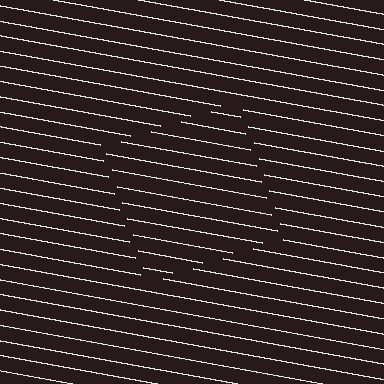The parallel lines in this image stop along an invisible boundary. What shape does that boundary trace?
An illusory square. The interior of the shape contains the same grating, shifted by half a period — the contour is defined by the phase discontinuity where line-ends from the inner and outer gratings abut.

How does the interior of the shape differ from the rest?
The interior of the shape contains the same grating, shifted by half a period — the contour is defined by the phase discontinuity where line-ends from the inner and outer gratings abut.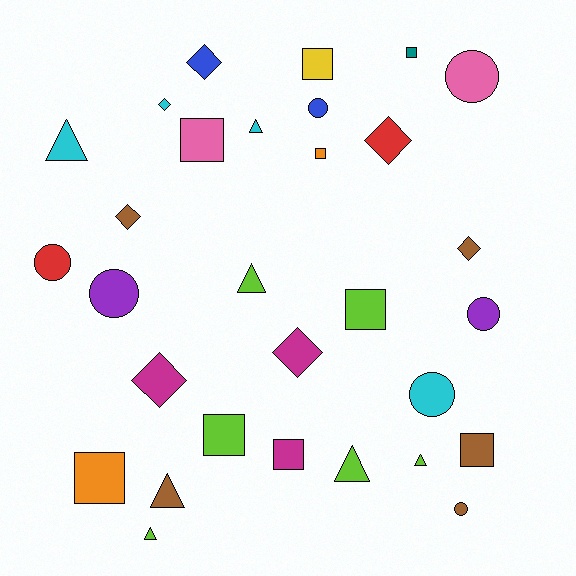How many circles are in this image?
There are 7 circles.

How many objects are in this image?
There are 30 objects.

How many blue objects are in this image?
There are 2 blue objects.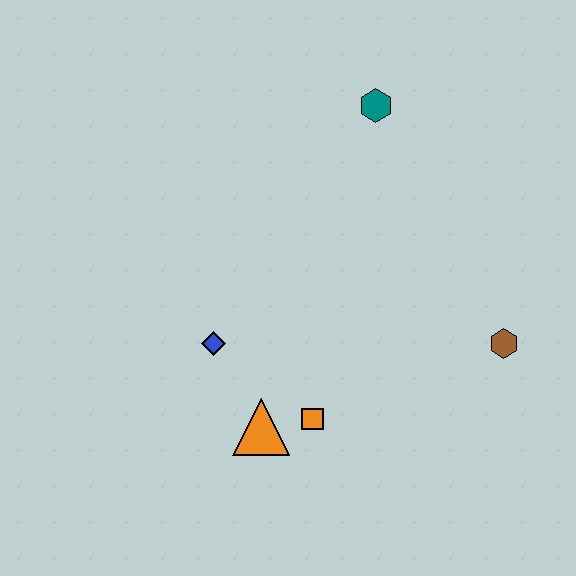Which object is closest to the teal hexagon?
The brown hexagon is closest to the teal hexagon.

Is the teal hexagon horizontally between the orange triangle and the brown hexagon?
Yes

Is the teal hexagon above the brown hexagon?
Yes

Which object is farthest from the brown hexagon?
The blue diamond is farthest from the brown hexagon.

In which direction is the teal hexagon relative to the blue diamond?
The teal hexagon is above the blue diamond.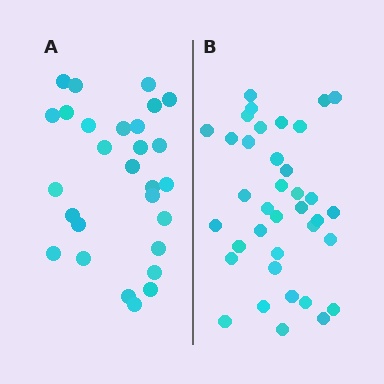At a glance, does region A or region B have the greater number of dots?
Region B (the right region) has more dots.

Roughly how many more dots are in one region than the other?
Region B has roughly 8 or so more dots than region A.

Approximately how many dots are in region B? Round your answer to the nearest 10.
About 40 dots. (The exact count is 37, which rounds to 40.)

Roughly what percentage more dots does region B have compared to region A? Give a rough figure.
About 30% more.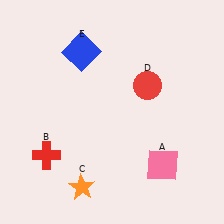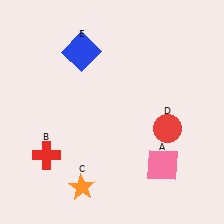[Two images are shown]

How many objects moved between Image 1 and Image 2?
1 object moved between the two images.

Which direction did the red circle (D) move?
The red circle (D) moved down.